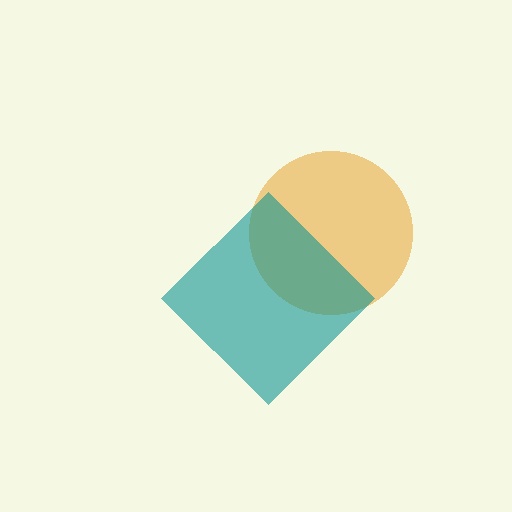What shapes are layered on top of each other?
The layered shapes are: an orange circle, a teal diamond.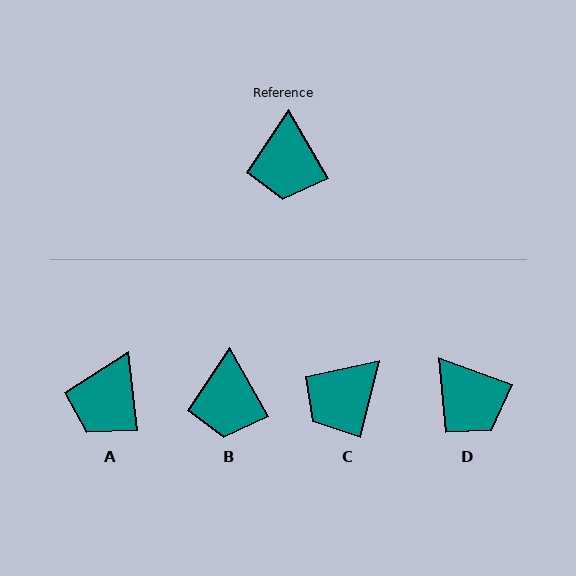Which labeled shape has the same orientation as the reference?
B.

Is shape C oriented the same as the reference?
No, it is off by about 44 degrees.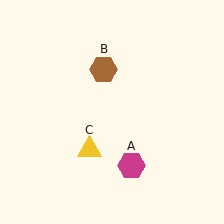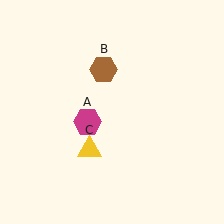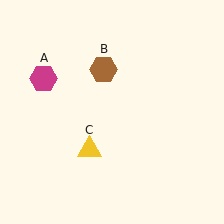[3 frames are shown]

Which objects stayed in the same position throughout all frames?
Brown hexagon (object B) and yellow triangle (object C) remained stationary.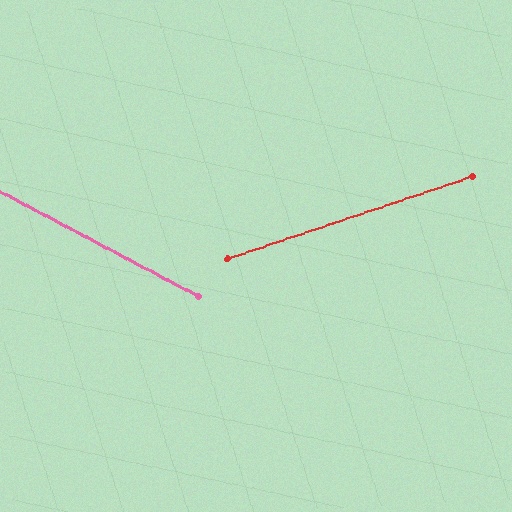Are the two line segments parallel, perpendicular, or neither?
Neither parallel nor perpendicular — they differ by about 47°.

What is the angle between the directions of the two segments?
Approximately 47 degrees.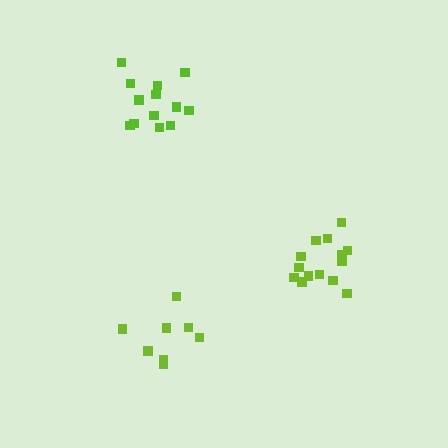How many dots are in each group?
Group 1: 14 dots, Group 2: 8 dots, Group 3: 13 dots (35 total).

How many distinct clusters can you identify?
There are 3 distinct clusters.